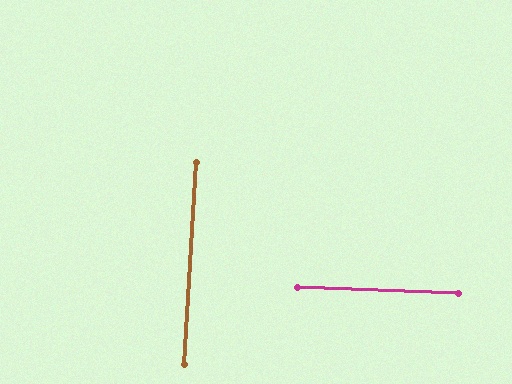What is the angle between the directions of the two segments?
Approximately 89 degrees.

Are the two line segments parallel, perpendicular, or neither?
Perpendicular — they meet at approximately 89°.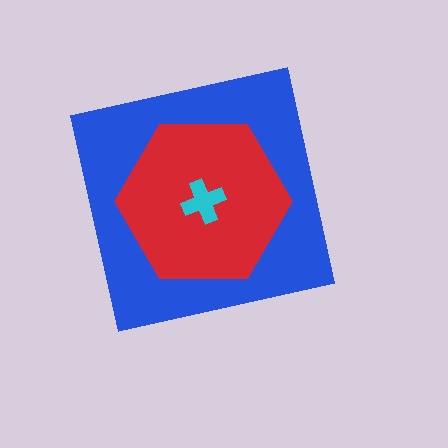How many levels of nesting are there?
3.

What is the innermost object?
The cyan cross.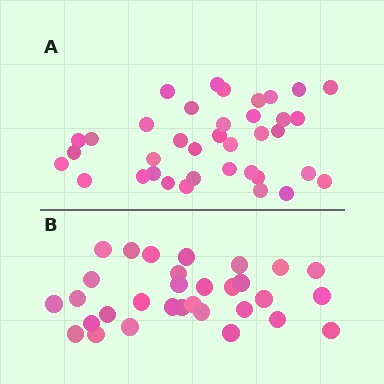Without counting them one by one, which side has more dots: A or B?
Region A (the top region) has more dots.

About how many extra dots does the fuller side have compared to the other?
Region A has about 6 more dots than region B.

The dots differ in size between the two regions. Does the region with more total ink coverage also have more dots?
No. Region B has more total ink coverage because its dots are larger, but region A actually contains more individual dots. Total area can be misleading — the number of items is what matters here.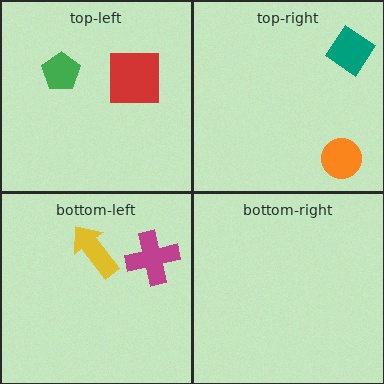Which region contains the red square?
The top-left region.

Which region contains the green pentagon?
The top-left region.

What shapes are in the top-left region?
The green pentagon, the red square.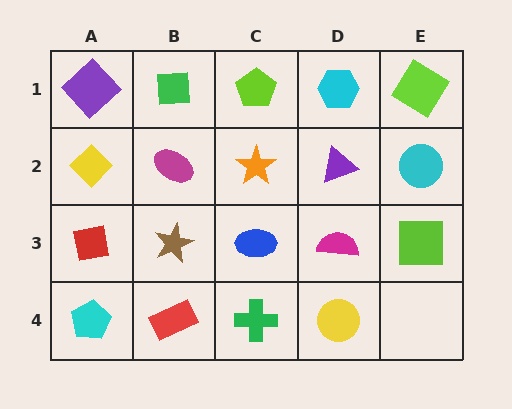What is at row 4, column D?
A yellow circle.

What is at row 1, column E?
A lime diamond.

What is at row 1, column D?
A cyan hexagon.